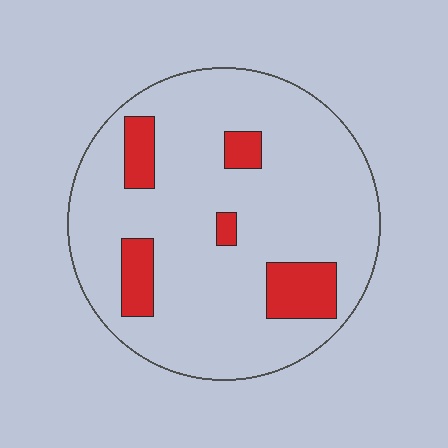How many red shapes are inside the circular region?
5.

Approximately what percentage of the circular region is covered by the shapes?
Approximately 15%.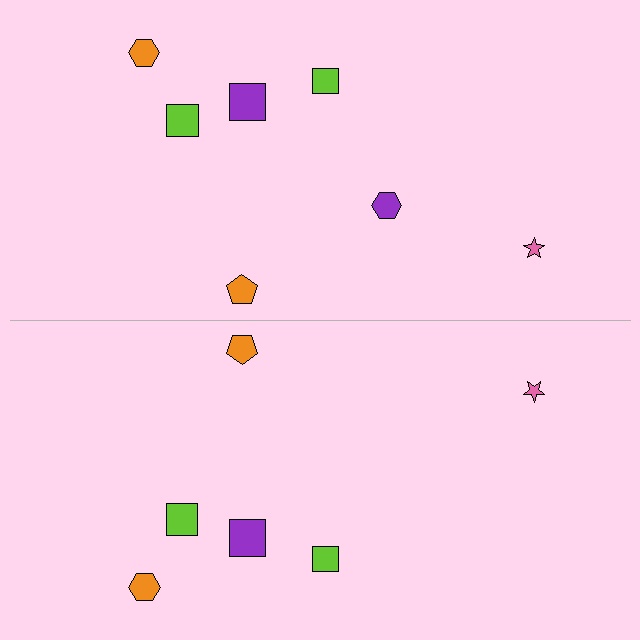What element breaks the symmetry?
A purple hexagon is missing from the bottom side.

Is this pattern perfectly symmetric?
No, the pattern is not perfectly symmetric. A purple hexagon is missing from the bottom side.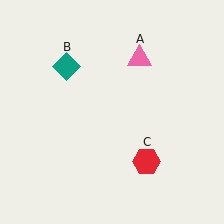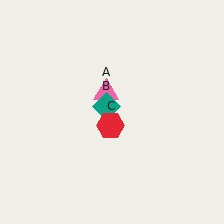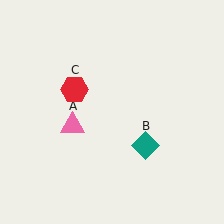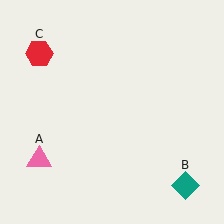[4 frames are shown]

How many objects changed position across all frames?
3 objects changed position: pink triangle (object A), teal diamond (object B), red hexagon (object C).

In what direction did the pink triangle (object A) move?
The pink triangle (object A) moved down and to the left.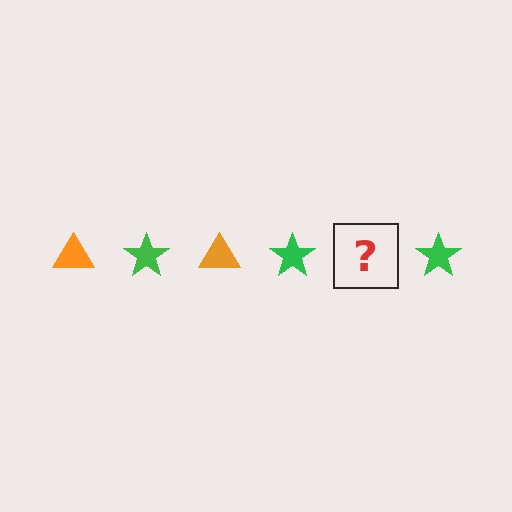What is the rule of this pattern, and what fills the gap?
The rule is that the pattern alternates between orange triangle and green star. The gap should be filled with an orange triangle.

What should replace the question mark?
The question mark should be replaced with an orange triangle.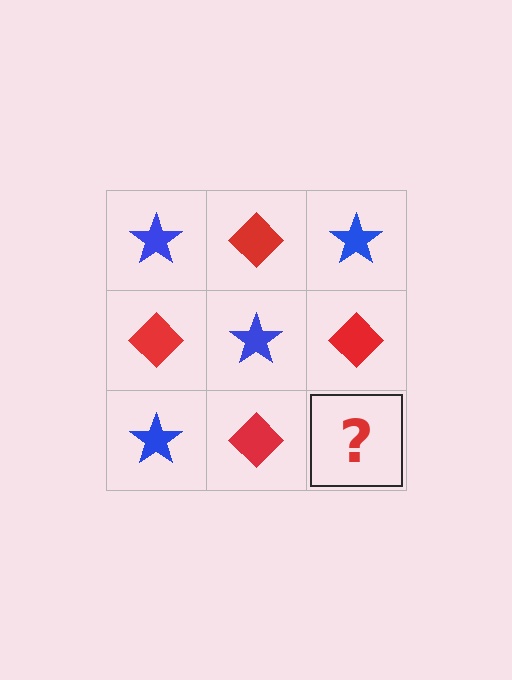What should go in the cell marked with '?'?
The missing cell should contain a blue star.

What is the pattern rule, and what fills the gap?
The rule is that it alternates blue star and red diamond in a checkerboard pattern. The gap should be filled with a blue star.